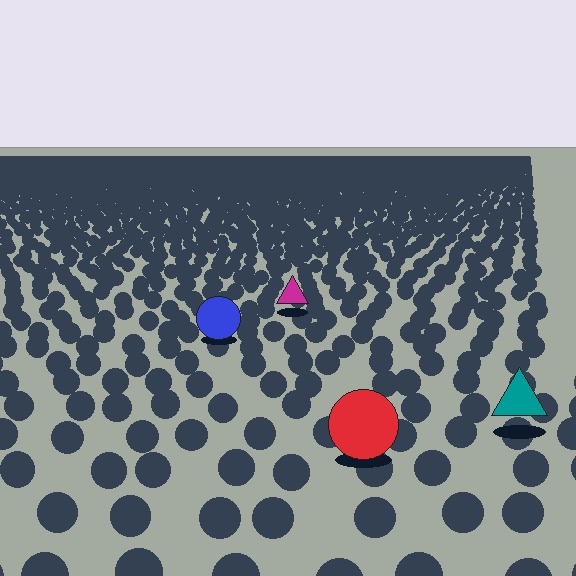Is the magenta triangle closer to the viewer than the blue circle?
No. The blue circle is closer — you can tell from the texture gradient: the ground texture is coarser near it.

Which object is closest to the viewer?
The red circle is closest. The texture marks near it are larger and more spread out.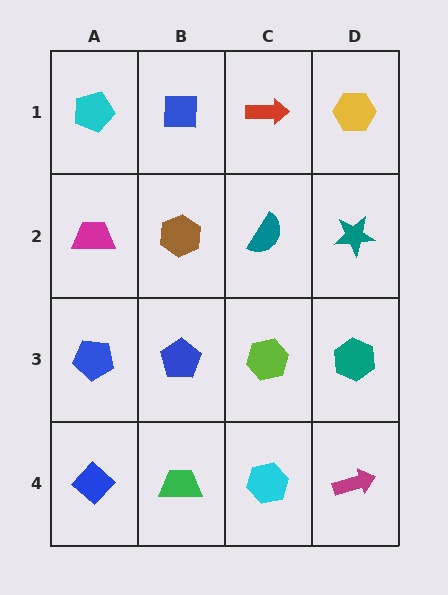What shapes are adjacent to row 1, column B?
A brown hexagon (row 2, column B), a cyan pentagon (row 1, column A), a red arrow (row 1, column C).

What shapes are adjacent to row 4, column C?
A lime hexagon (row 3, column C), a green trapezoid (row 4, column B), a magenta arrow (row 4, column D).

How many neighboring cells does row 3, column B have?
4.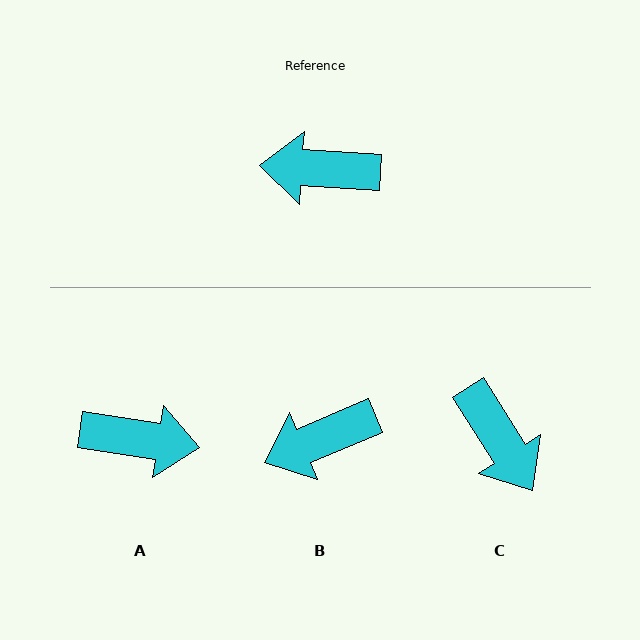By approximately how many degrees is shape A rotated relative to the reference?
Approximately 175 degrees counter-clockwise.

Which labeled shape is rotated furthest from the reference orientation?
A, about 175 degrees away.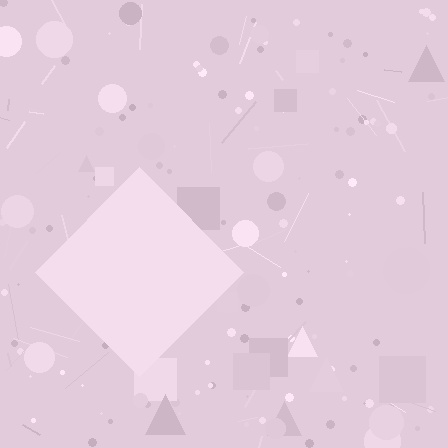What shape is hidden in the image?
A diamond is hidden in the image.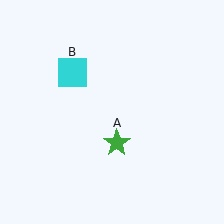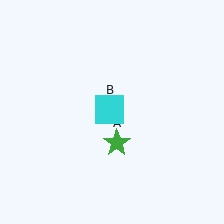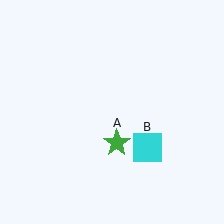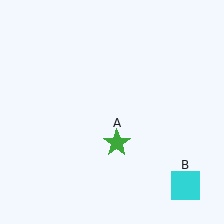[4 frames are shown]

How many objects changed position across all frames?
1 object changed position: cyan square (object B).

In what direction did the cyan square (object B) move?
The cyan square (object B) moved down and to the right.